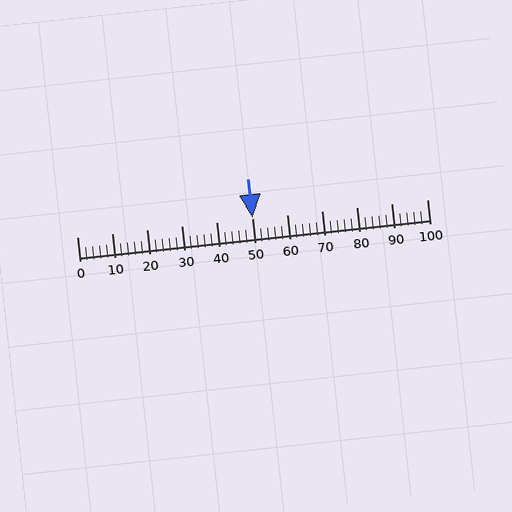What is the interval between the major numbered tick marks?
The major tick marks are spaced 10 units apart.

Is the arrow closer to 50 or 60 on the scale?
The arrow is closer to 50.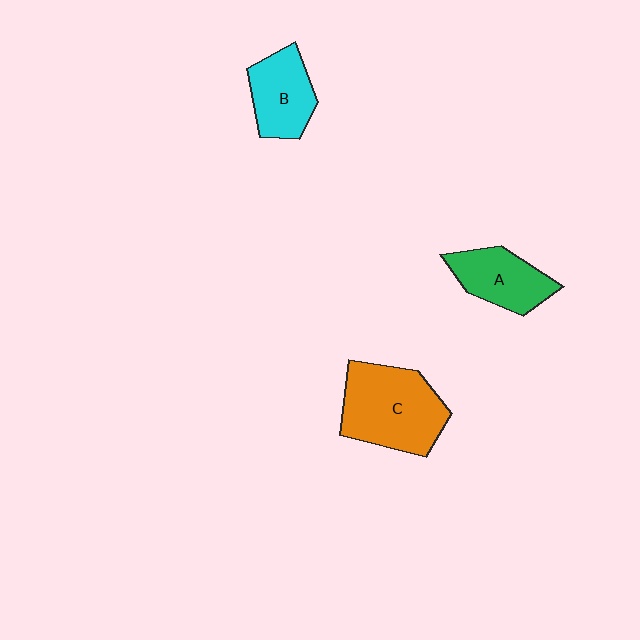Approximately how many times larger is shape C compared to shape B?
Approximately 1.6 times.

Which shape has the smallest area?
Shape B (cyan).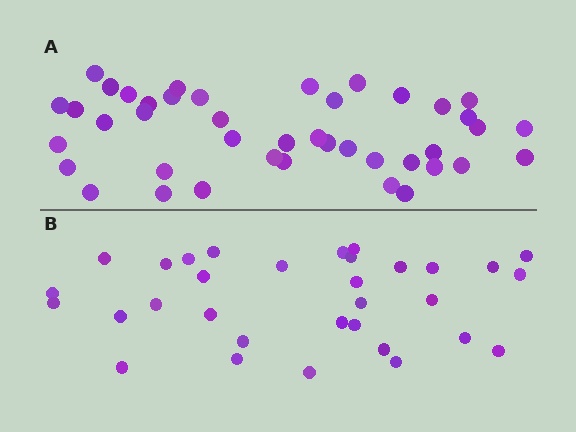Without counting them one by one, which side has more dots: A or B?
Region A (the top region) has more dots.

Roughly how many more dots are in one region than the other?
Region A has roughly 10 or so more dots than region B.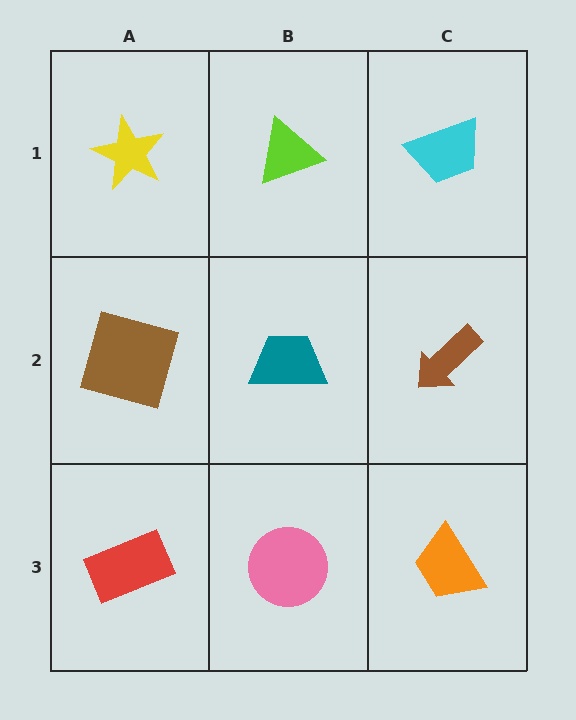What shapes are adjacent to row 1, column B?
A teal trapezoid (row 2, column B), a yellow star (row 1, column A), a cyan trapezoid (row 1, column C).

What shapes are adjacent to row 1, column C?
A brown arrow (row 2, column C), a lime triangle (row 1, column B).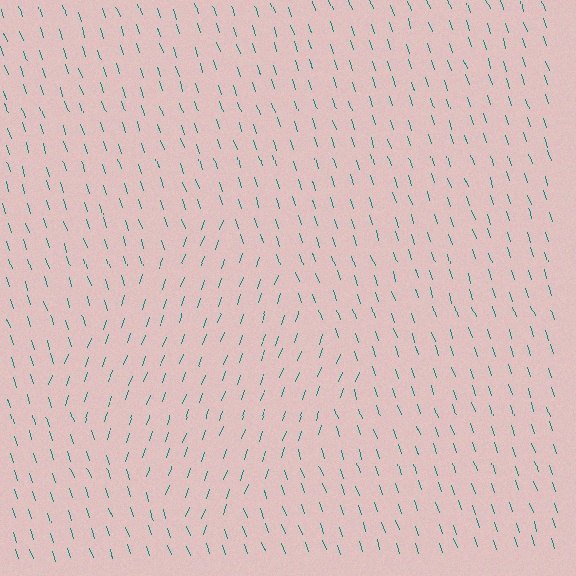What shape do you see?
I see a diamond.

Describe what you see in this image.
The image is filled with small teal line segments. A diamond region in the image has lines oriented differently from the surrounding lines, creating a visible texture boundary.